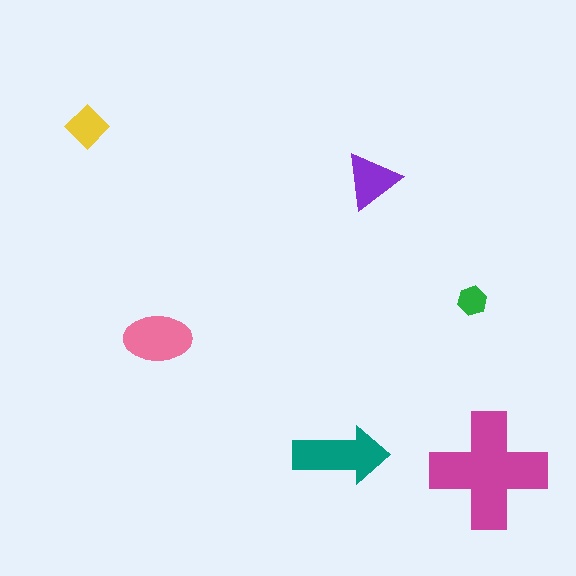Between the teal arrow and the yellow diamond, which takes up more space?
The teal arrow.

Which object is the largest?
The magenta cross.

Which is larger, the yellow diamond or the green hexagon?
The yellow diamond.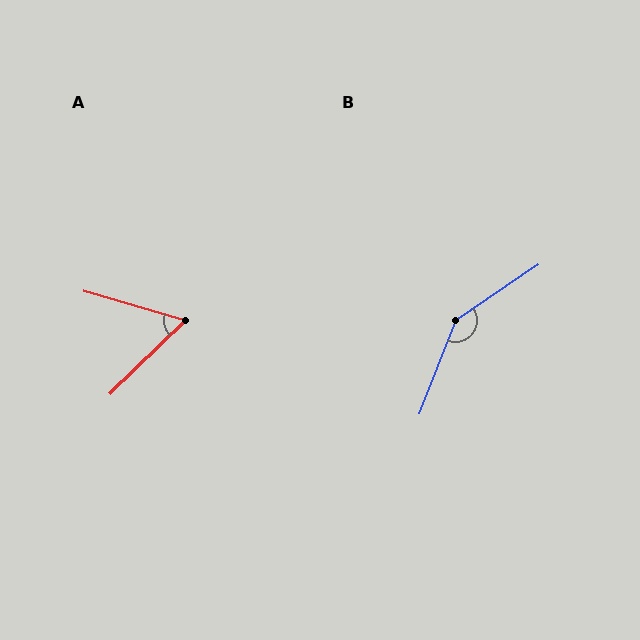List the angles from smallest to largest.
A (60°), B (145°).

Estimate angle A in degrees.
Approximately 60 degrees.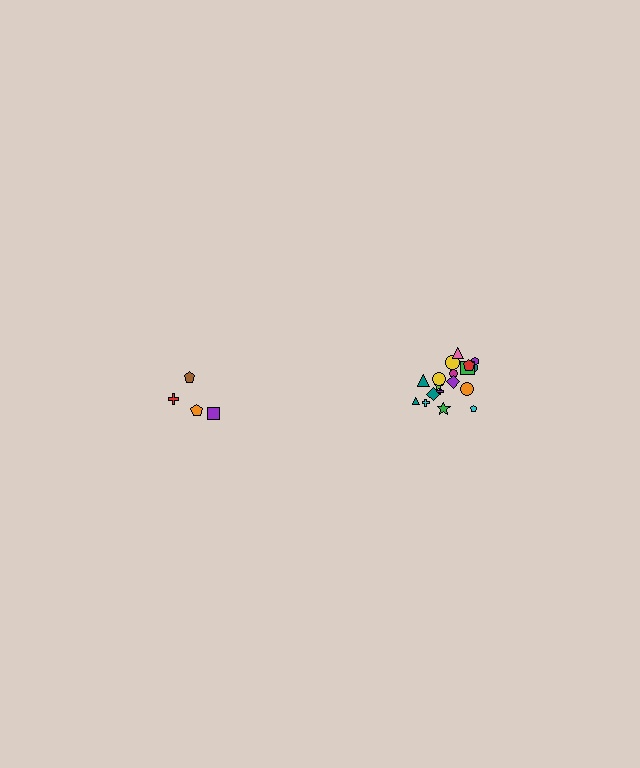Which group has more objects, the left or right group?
The right group.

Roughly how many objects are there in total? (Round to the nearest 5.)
Roughly 20 objects in total.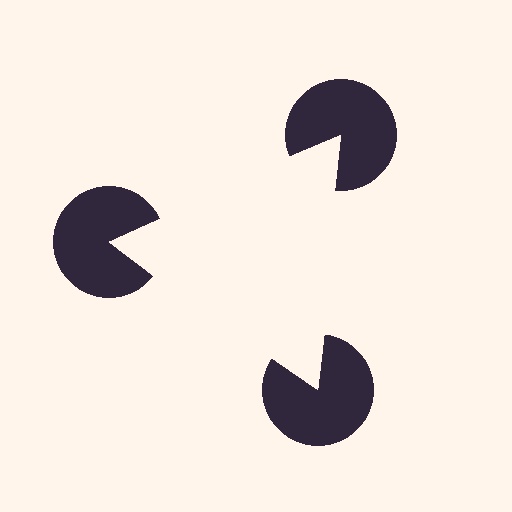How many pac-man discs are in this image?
There are 3 — one at each vertex of the illusory triangle.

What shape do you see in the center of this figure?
An illusory triangle — its edges are inferred from the aligned wedge cuts in the pac-man discs, not physically drawn.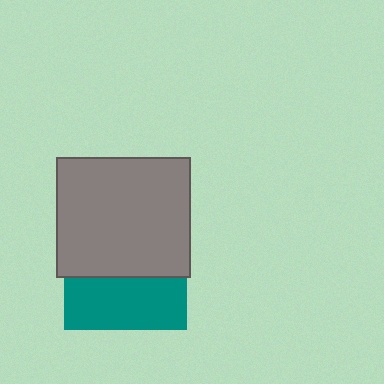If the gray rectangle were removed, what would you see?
You would see the complete teal square.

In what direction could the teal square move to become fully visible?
The teal square could move down. That would shift it out from behind the gray rectangle entirely.